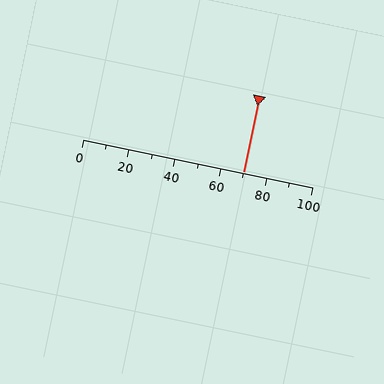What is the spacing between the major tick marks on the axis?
The major ticks are spaced 20 apart.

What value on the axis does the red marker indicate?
The marker indicates approximately 70.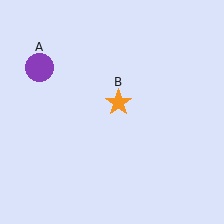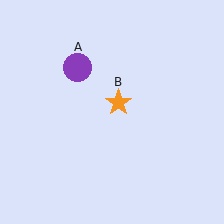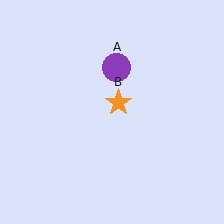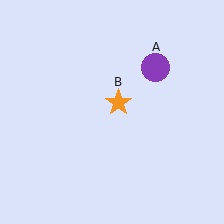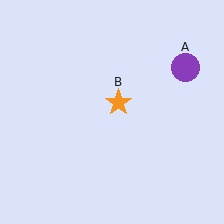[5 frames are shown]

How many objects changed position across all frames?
1 object changed position: purple circle (object A).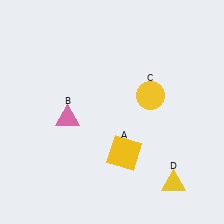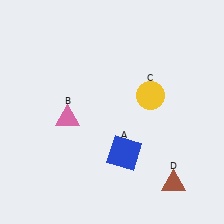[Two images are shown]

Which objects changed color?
A changed from yellow to blue. D changed from yellow to brown.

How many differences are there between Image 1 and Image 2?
There are 2 differences between the two images.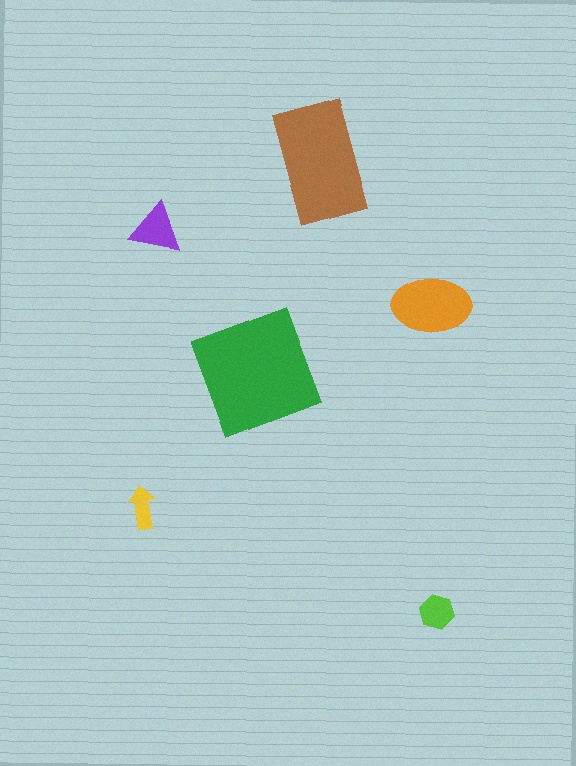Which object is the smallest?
The yellow arrow.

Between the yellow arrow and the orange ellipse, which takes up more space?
The orange ellipse.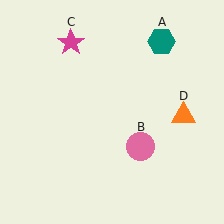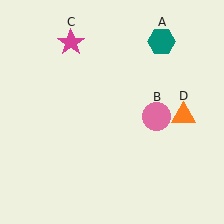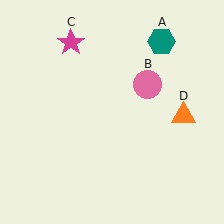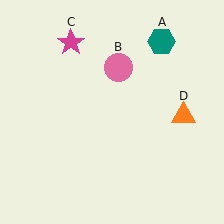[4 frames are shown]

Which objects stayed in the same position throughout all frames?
Teal hexagon (object A) and magenta star (object C) and orange triangle (object D) remained stationary.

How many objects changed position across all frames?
1 object changed position: pink circle (object B).